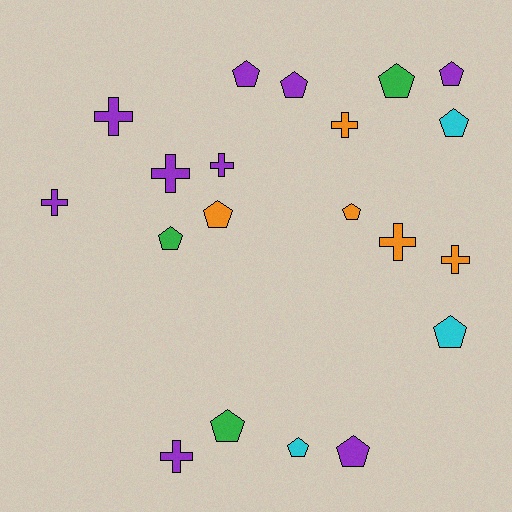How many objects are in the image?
There are 20 objects.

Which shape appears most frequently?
Pentagon, with 12 objects.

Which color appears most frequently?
Purple, with 9 objects.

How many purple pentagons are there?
There are 4 purple pentagons.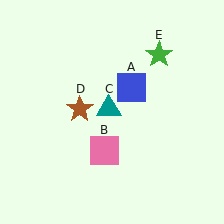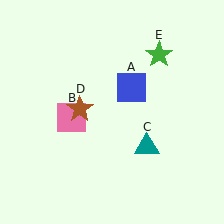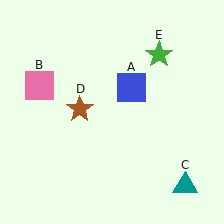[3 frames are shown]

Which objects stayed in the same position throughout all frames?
Blue square (object A) and brown star (object D) and green star (object E) remained stationary.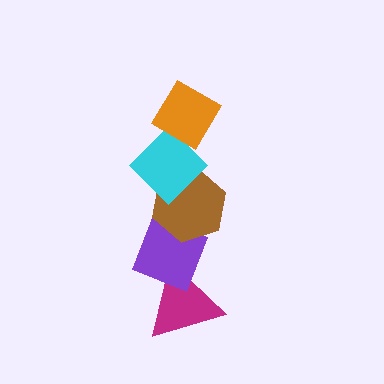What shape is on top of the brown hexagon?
The cyan diamond is on top of the brown hexagon.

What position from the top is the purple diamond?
The purple diamond is 4th from the top.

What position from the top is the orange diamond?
The orange diamond is 1st from the top.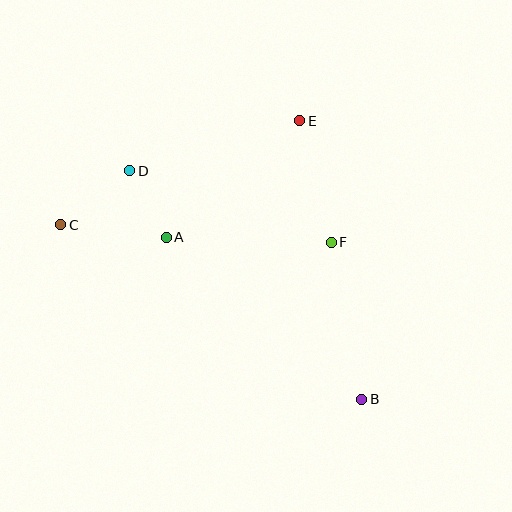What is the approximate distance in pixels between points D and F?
The distance between D and F is approximately 214 pixels.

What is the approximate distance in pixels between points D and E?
The distance between D and E is approximately 177 pixels.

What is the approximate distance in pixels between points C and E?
The distance between C and E is approximately 260 pixels.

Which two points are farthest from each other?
Points B and C are farthest from each other.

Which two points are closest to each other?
Points A and D are closest to each other.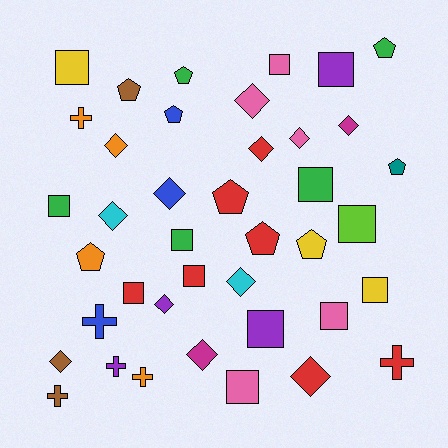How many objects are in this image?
There are 40 objects.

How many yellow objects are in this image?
There are 3 yellow objects.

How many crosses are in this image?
There are 6 crosses.